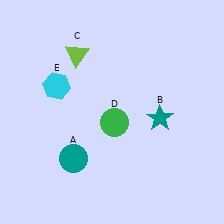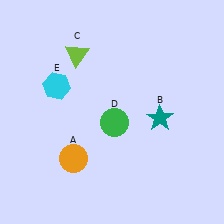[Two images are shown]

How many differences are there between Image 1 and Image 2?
There is 1 difference between the two images.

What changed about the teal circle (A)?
In Image 1, A is teal. In Image 2, it changed to orange.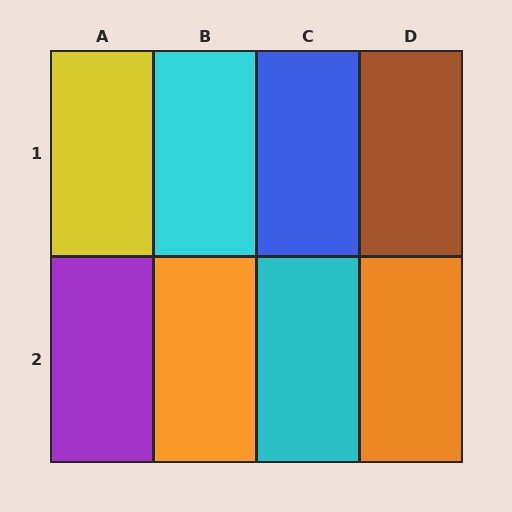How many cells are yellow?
1 cell is yellow.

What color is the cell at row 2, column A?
Purple.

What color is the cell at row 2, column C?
Cyan.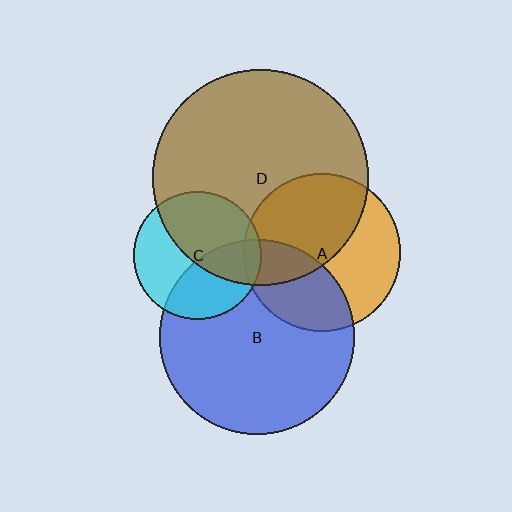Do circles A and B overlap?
Yes.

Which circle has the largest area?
Circle D (brown).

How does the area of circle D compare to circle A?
Approximately 1.9 times.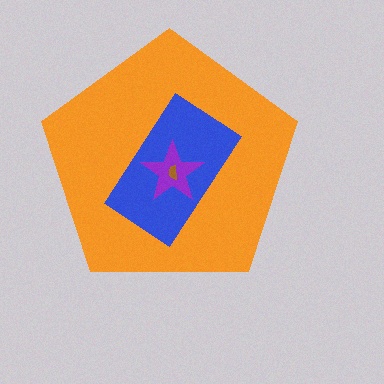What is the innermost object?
The brown semicircle.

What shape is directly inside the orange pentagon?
The blue rectangle.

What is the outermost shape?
The orange pentagon.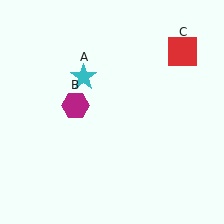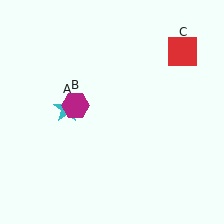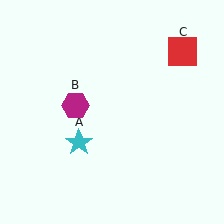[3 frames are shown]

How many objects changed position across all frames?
1 object changed position: cyan star (object A).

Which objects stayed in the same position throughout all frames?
Magenta hexagon (object B) and red square (object C) remained stationary.